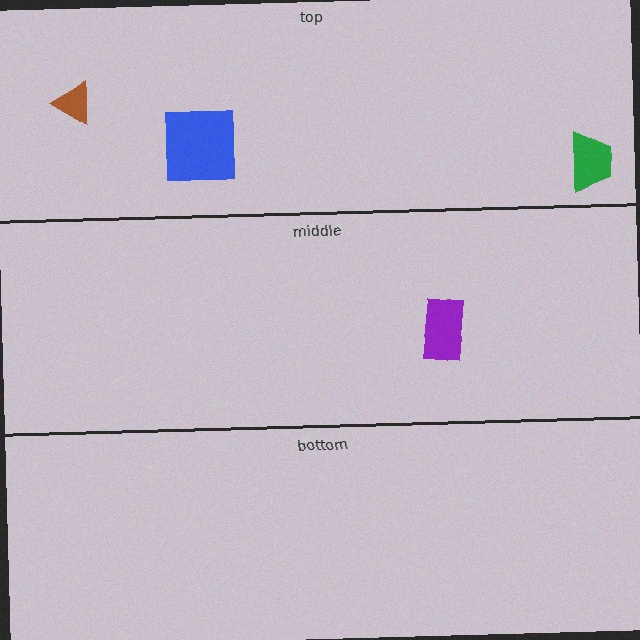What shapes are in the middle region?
The purple rectangle.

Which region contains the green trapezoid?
The top region.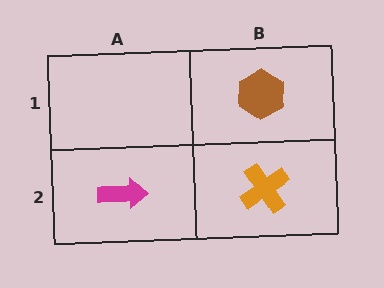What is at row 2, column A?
A magenta arrow.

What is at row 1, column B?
A brown hexagon.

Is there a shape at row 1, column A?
No, that cell is empty.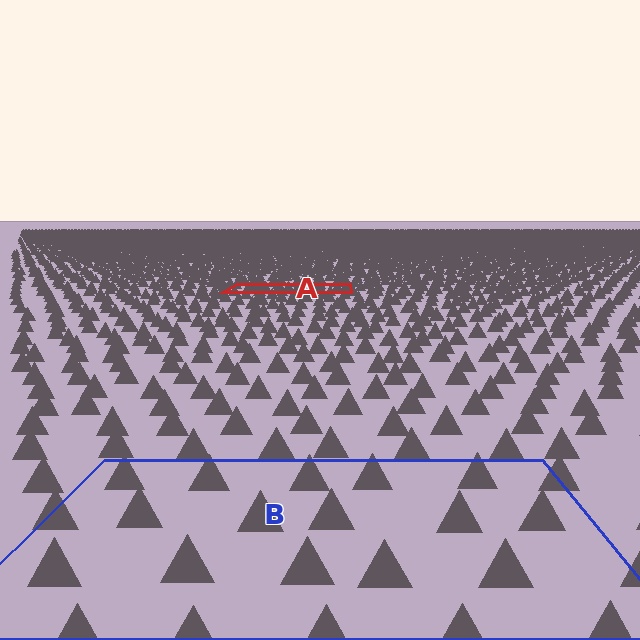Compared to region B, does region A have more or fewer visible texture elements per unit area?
Region A has more texture elements per unit area — they are packed more densely because it is farther away.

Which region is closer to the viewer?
Region B is closer. The texture elements there are larger and more spread out.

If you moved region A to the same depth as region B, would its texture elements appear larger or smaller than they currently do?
They would appear larger. At a closer depth, the same texture elements are projected at a bigger on-screen size.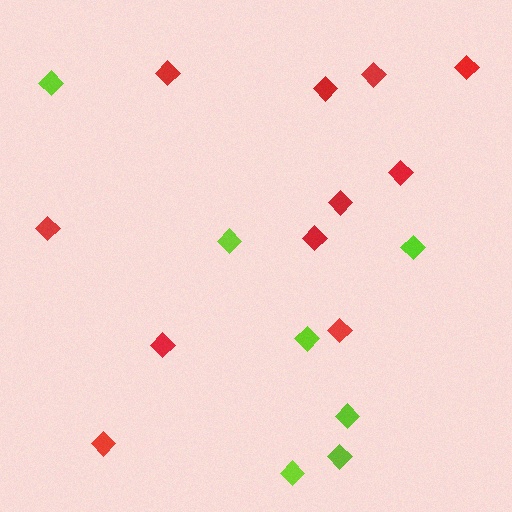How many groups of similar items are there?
There are 2 groups: one group of red diamonds (11) and one group of lime diamonds (7).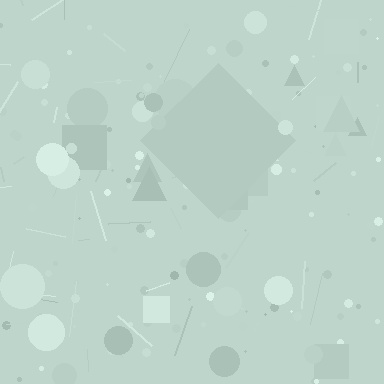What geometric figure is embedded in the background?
A diamond is embedded in the background.